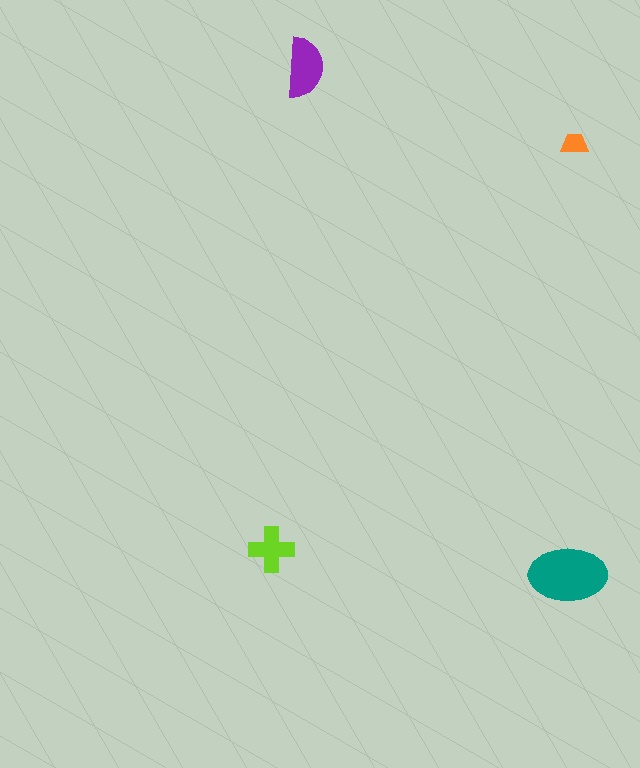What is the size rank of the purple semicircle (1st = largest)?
2nd.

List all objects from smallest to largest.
The orange trapezoid, the lime cross, the purple semicircle, the teal ellipse.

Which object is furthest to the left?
The lime cross is leftmost.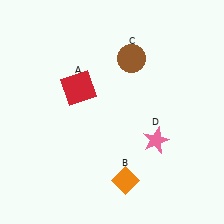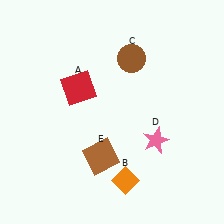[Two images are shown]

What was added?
A brown square (E) was added in Image 2.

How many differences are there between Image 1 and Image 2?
There is 1 difference between the two images.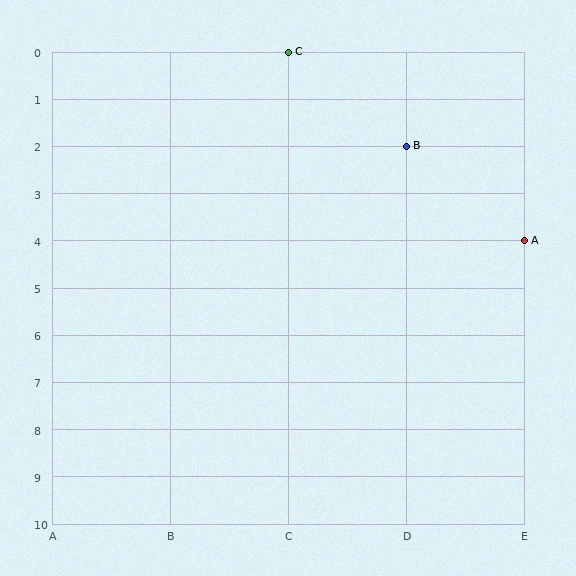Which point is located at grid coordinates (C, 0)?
Point C is at (C, 0).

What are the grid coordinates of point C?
Point C is at grid coordinates (C, 0).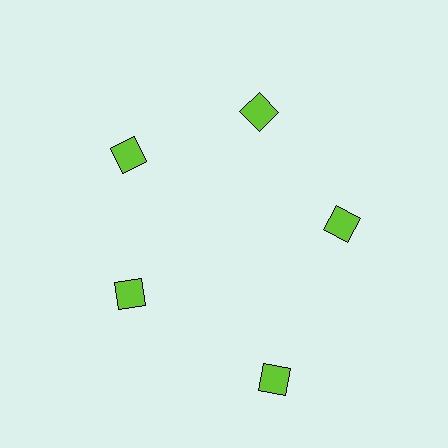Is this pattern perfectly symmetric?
No. The 5 lime diamonds are arranged in a ring, but one element near the 5 o'clock position is pushed outward from the center, breaking the 5-fold rotational symmetry.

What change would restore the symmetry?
The symmetry would be restored by moving it inward, back onto the ring so that all 5 diamonds sit at equal angles and equal distance from the center.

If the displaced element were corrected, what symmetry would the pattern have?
It would have 5-fold rotational symmetry — the pattern would map onto itself every 72 degrees.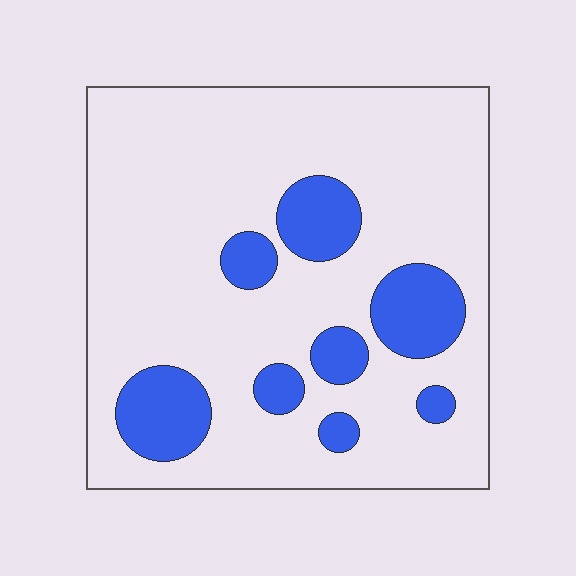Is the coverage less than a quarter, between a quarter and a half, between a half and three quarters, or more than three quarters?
Less than a quarter.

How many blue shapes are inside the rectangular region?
8.